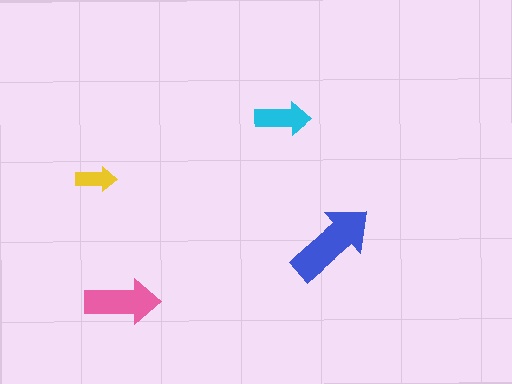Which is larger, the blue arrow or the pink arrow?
The blue one.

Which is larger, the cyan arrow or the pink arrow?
The pink one.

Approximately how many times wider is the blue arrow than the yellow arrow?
About 2 times wider.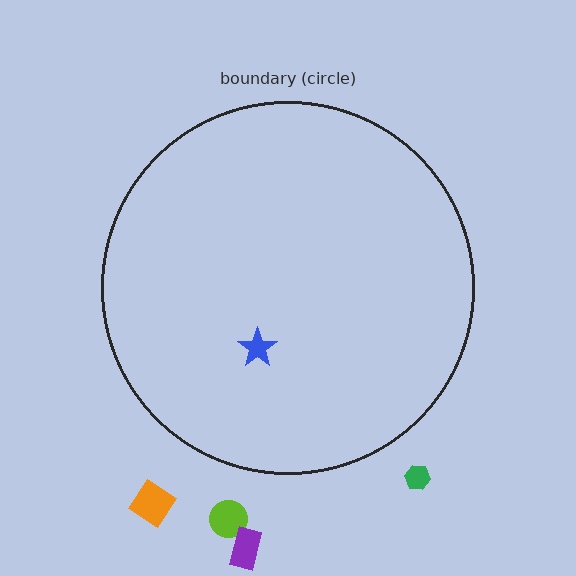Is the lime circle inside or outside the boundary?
Outside.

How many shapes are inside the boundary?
1 inside, 4 outside.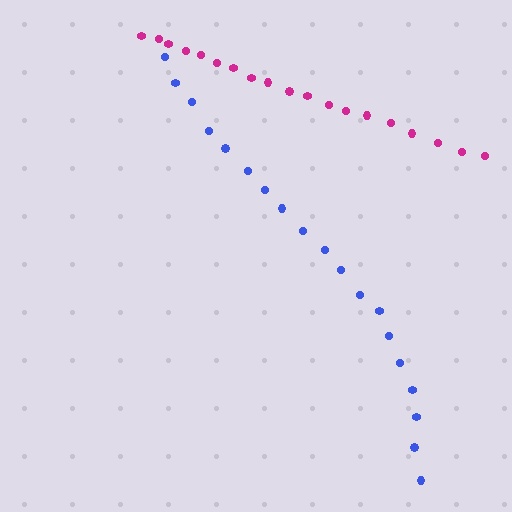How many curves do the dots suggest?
There are 2 distinct paths.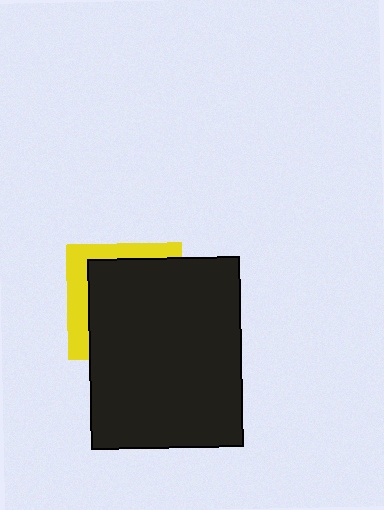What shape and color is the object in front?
The object in front is a black rectangle.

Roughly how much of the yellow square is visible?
A small part of it is visible (roughly 30%).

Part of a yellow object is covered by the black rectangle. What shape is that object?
It is a square.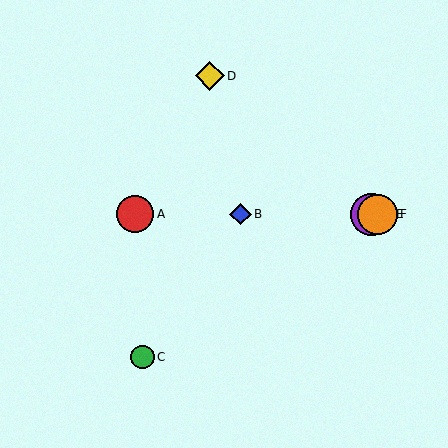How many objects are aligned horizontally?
4 objects (A, B, E, F) are aligned horizontally.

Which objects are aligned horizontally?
Objects A, B, E, F are aligned horizontally.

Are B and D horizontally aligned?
No, B is at y≈214 and D is at y≈76.